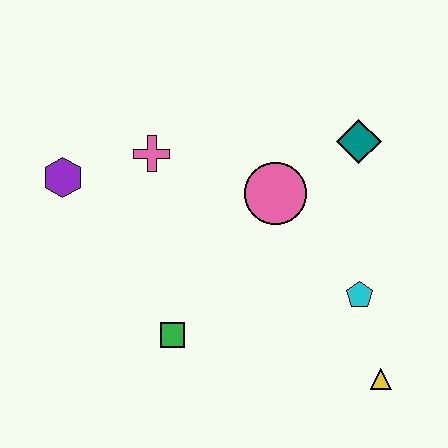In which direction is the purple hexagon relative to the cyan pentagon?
The purple hexagon is to the left of the cyan pentagon.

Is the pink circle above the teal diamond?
No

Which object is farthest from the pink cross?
The yellow triangle is farthest from the pink cross.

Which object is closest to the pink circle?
The teal diamond is closest to the pink circle.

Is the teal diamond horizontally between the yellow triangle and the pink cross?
Yes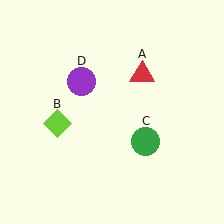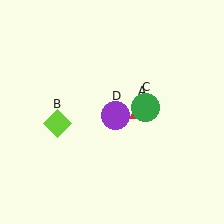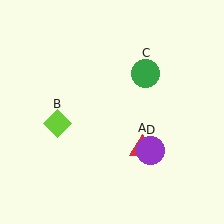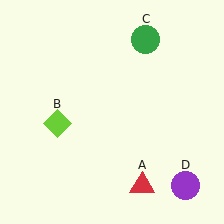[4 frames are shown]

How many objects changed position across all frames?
3 objects changed position: red triangle (object A), green circle (object C), purple circle (object D).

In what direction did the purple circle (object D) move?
The purple circle (object D) moved down and to the right.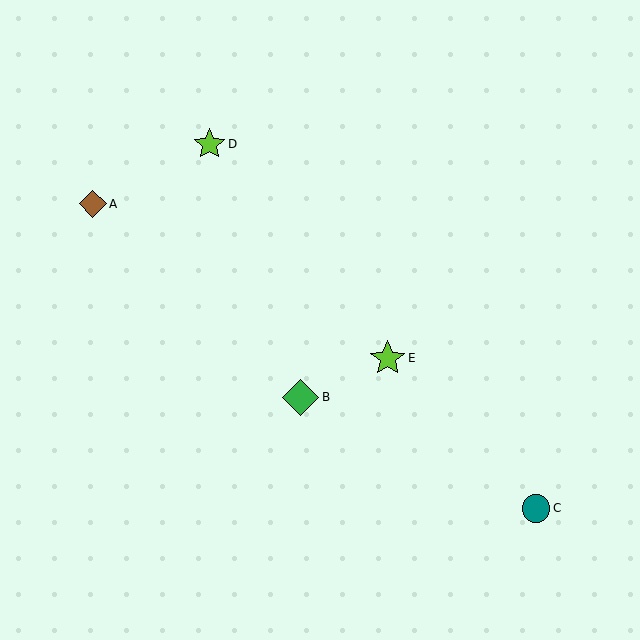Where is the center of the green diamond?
The center of the green diamond is at (301, 397).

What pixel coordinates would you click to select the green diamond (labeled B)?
Click at (301, 397) to select the green diamond B.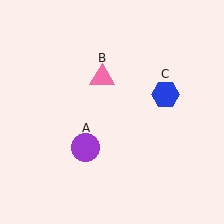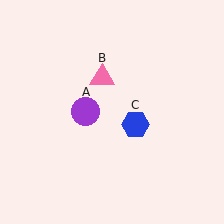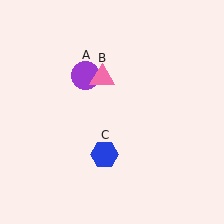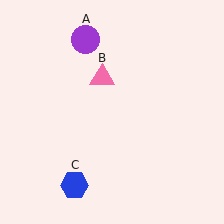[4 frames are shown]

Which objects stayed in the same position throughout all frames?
Pink triangle (object B) remained stationary.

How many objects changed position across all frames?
2 objects changed position: purple circle (object A), blue hexagon (object C).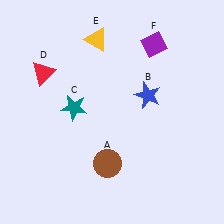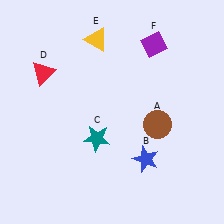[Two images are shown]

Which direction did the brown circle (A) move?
The brown circle (A) moved right.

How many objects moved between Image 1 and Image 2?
3 objects moved between the two images.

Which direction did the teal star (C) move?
The teal star (C) moved down.